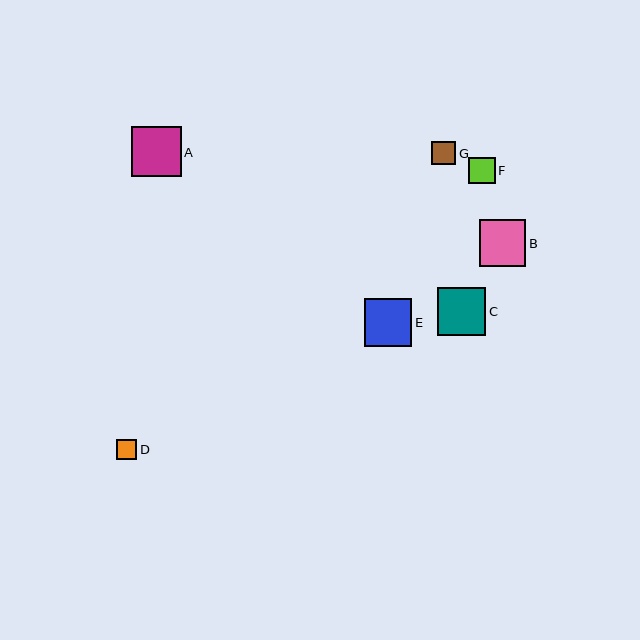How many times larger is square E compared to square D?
Square E is approximately 2.4 times the size of square D.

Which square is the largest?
Square A is the largest with a size of approximately 50 pixels.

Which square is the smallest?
Square D is the smallest with a size of approximately 20 pixels.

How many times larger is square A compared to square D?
Square A is approximately 2.5 times the size of square D.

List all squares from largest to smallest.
From largest to smallest: A, C, E, B, F, G, D.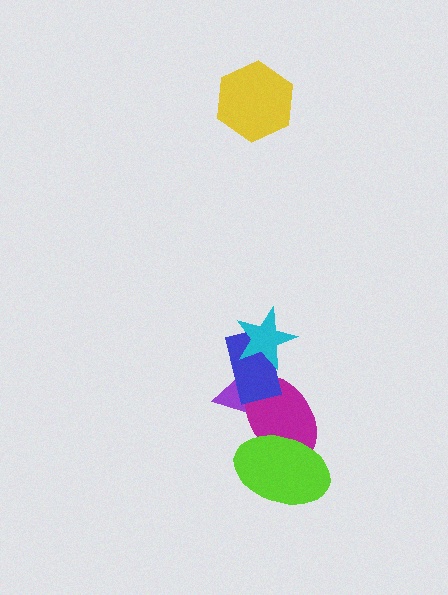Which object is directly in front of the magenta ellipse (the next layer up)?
The blue rectangle is directly in front of the magenta ellipse.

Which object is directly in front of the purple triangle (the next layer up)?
The magenta ellipse is directly in front of the purple triangle.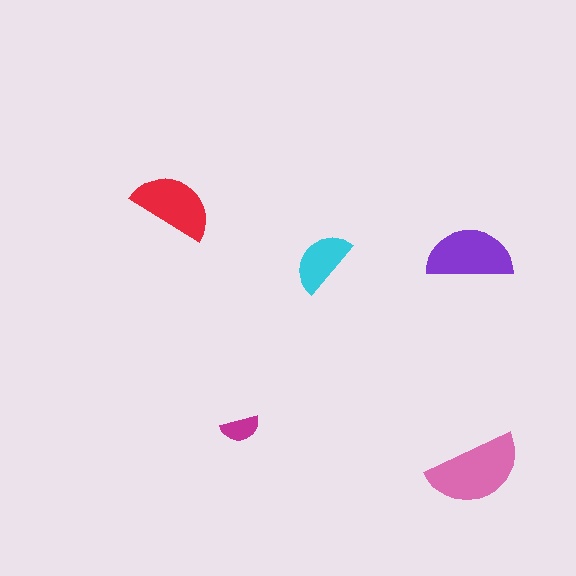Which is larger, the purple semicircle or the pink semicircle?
The pink one.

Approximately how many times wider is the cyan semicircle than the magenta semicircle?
About 1.5 times wider.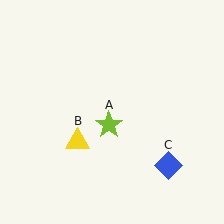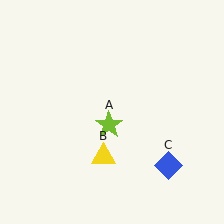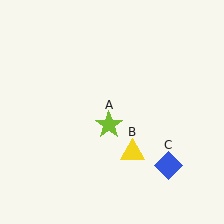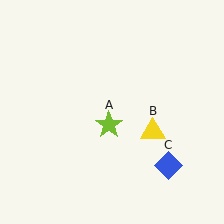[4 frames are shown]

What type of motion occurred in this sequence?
The yellow triangle (object B) rotated counterclockwise around the center of the scene.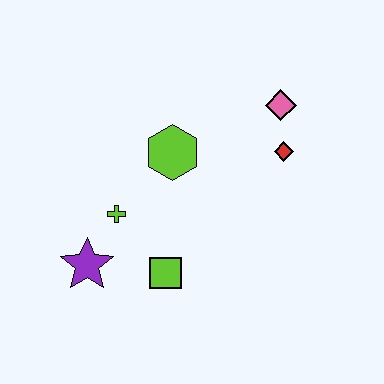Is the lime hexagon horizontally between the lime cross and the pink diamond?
Yes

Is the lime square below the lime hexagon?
Yes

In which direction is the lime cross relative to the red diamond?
The lime cross is to the left of the red diamond.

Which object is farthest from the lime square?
The pink diamond is farthest from the lime square.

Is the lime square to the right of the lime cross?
Yes